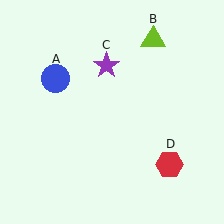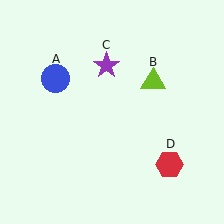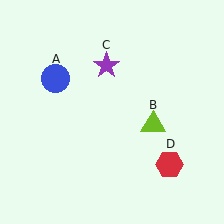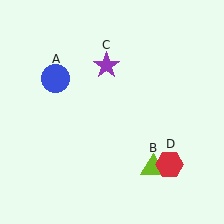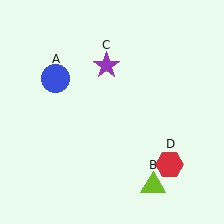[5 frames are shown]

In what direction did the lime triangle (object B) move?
The lime triangle (object B) moved down.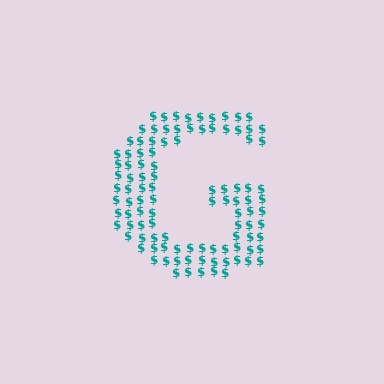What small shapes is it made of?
It is made of small dollar signs.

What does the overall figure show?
The overall figure shows the letter G.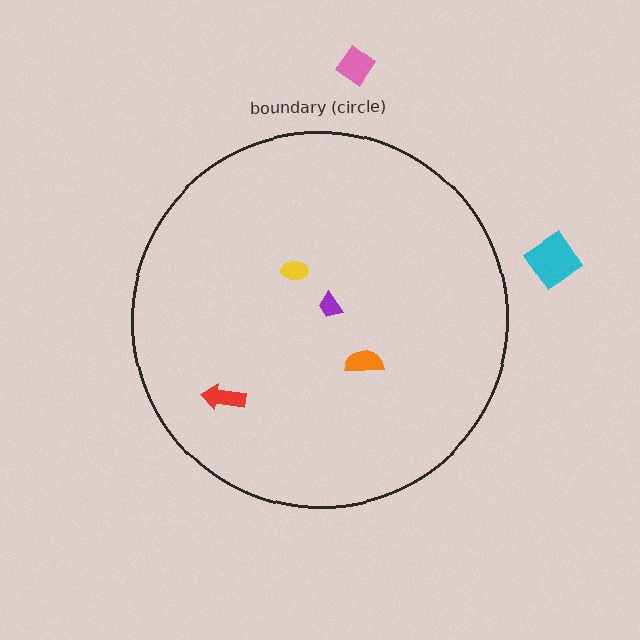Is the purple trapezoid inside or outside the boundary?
Inside.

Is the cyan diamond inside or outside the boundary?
Outside.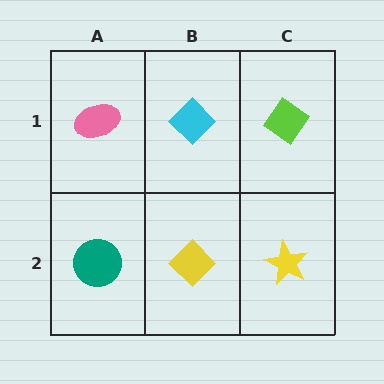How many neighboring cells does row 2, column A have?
2.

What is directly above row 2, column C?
A lime diamond.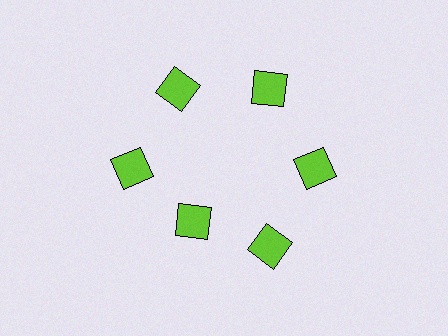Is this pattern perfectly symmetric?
No. The 6 lime squares are arranged in a ring, but one element near the 7 o'clock position is pulled inward toward the center, breaking the 6-fold rotational symmetry.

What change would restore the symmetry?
The symmetry would be restored by moving it outward, back onto the ring so that all 6 squares sit at equal angles and equal distance from the center.